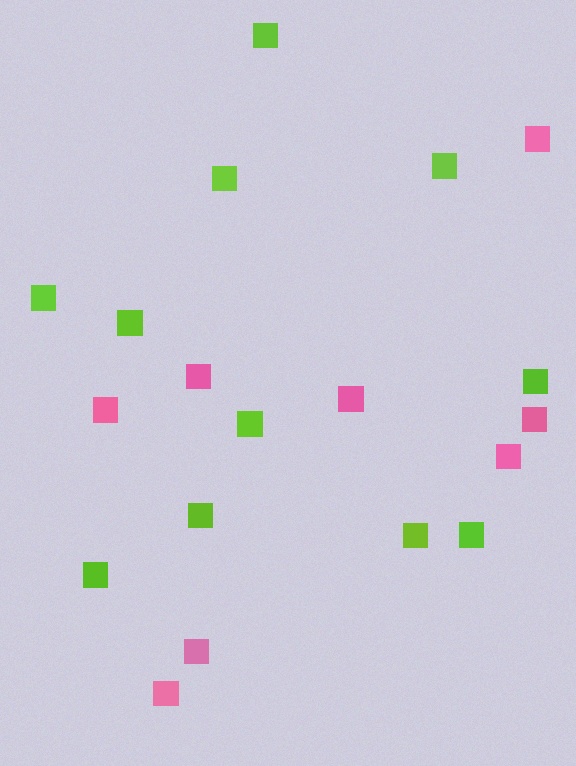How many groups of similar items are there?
There are 2 groups: one group of lime squares (11) and one group of pink squares (8).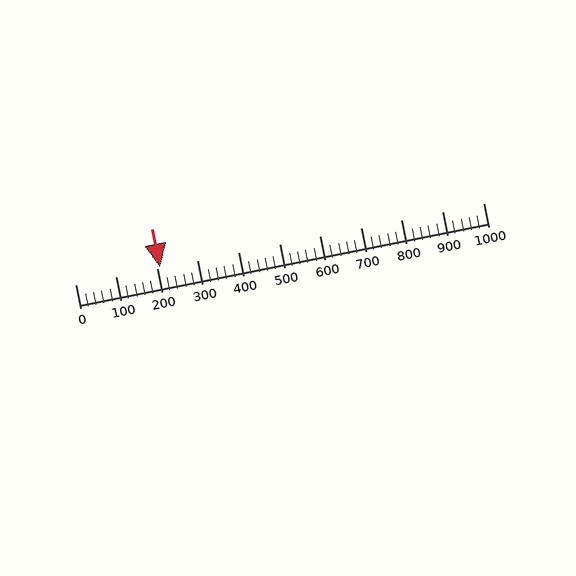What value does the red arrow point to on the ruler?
The red arrow points to approximately 207.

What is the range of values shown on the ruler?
The ruler shows values from 0 to 1000.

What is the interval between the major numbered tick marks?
The major tick marks are spaced 100 units apart.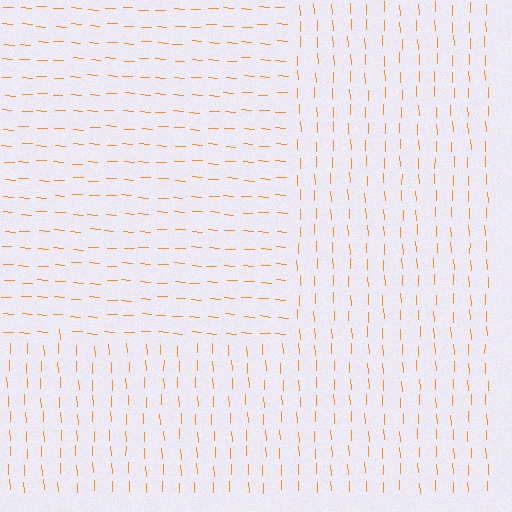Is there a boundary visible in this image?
Yes, there is a texture boundary formed by a change in line orientation.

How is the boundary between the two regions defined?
The boundary is defined purely by a change in line orientation (approximately 85 degrees difference). All lines are the same color and thickness.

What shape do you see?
I see a rectangle.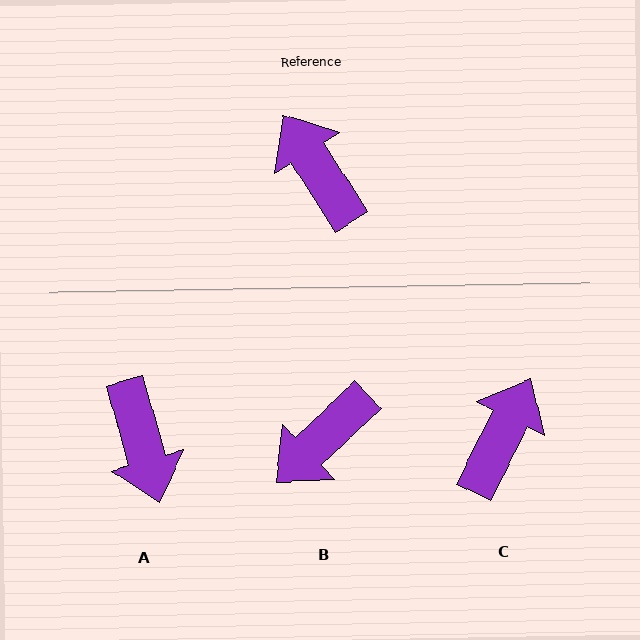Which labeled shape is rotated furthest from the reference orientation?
A, about 164 degrees away.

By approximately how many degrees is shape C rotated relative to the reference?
Approximately 59 degrees clockwise.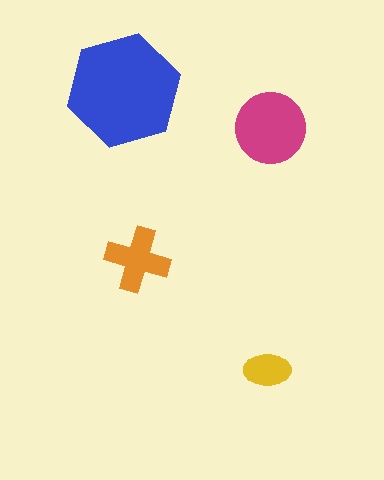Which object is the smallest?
The yellow ellipse.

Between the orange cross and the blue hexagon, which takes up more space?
The blue hexagon.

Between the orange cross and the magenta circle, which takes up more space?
The magenta circle.